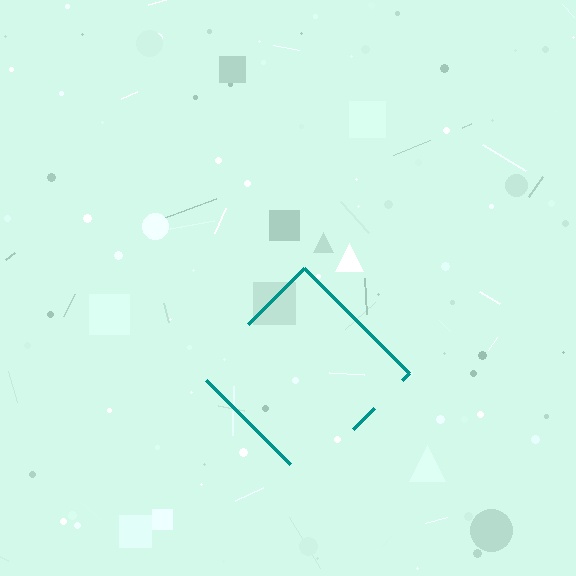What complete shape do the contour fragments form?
The contour fragments form a diamond.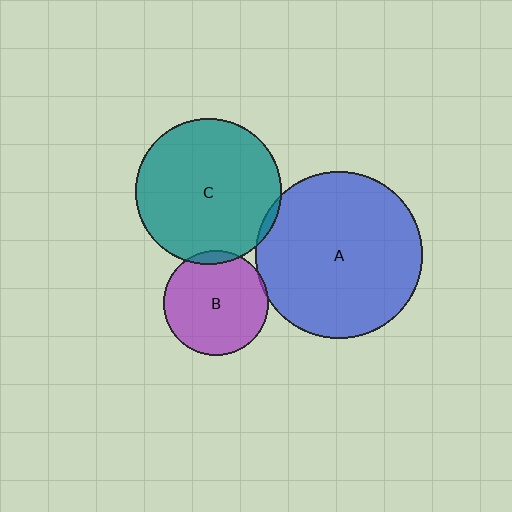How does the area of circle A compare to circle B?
Approximately 2.5 times.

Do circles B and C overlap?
Yes.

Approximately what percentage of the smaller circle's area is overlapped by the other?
Approximately 5%.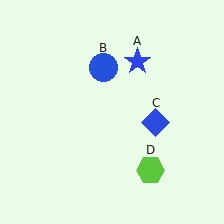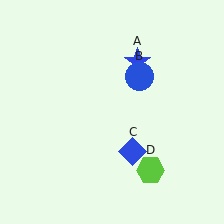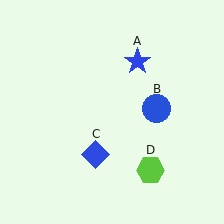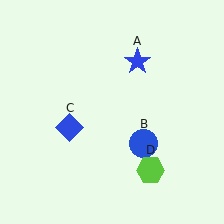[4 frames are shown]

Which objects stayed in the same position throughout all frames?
Blue star (object A) and lime hexagon (object D) remained stationary.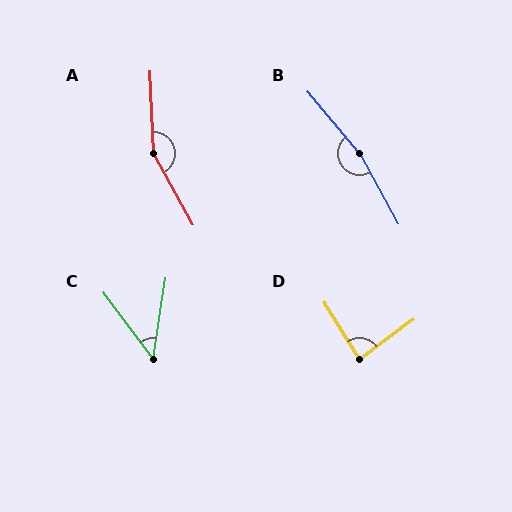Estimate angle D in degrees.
Approximately 86 degrees.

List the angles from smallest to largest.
C (45°), D (86°), A (154°), B (168°).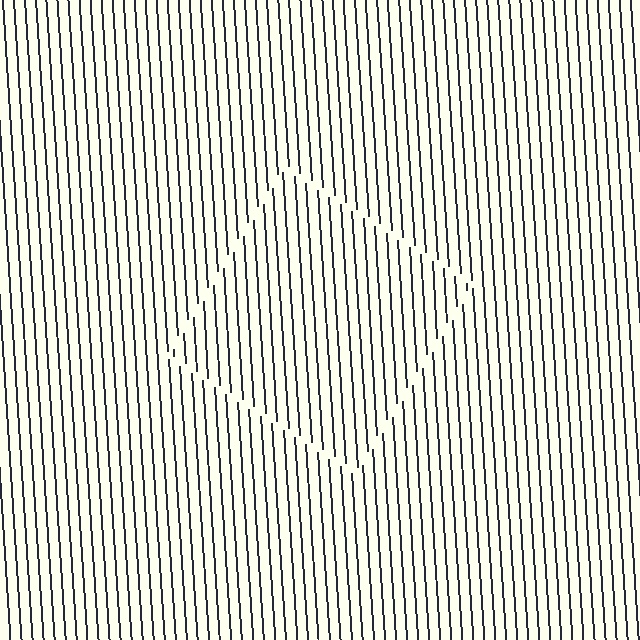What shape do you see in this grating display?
An illusory square. The interior of the shape contains the same grating, shifted by half a period — the contour is defined by the phase discontinuity where line-ends from the inner and outer gratings abut.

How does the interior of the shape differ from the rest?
The interior of the shape contains the same grating, shifted by half a period — the contour is defined by the phase discontinuity where line-ends from the inner and outer gratings abut.